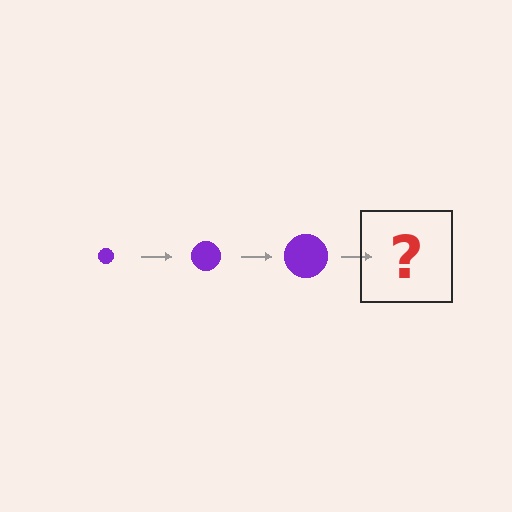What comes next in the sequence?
The next element should be a purple circle, larger than the previous one.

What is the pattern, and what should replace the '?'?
The pattern is that the circle gets progressively larger each step. The '?' should be a purple circle, larger than the previous one.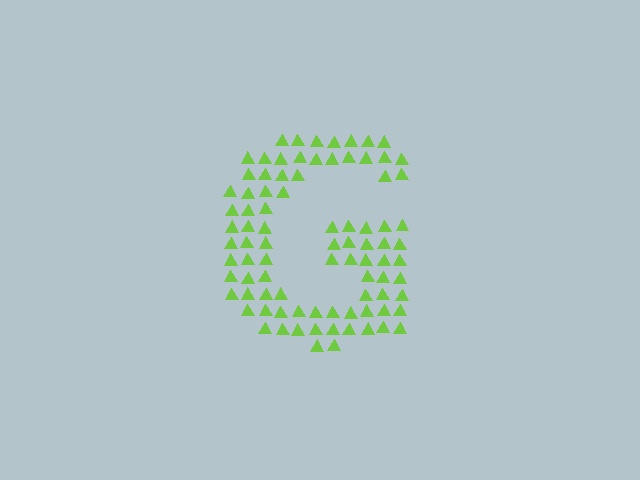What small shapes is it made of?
It is made of small triangles.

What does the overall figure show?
The overall figure shows the letter G.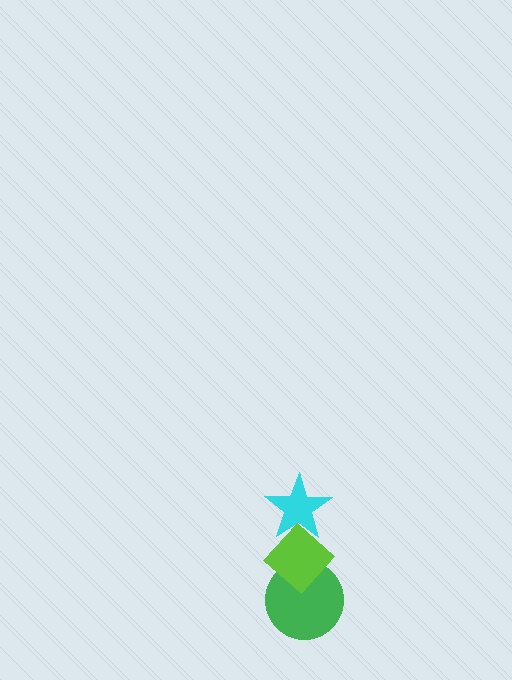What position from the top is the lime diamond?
The lime diamond is 2nd from the top.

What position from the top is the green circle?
The green circle is 3rd from the top.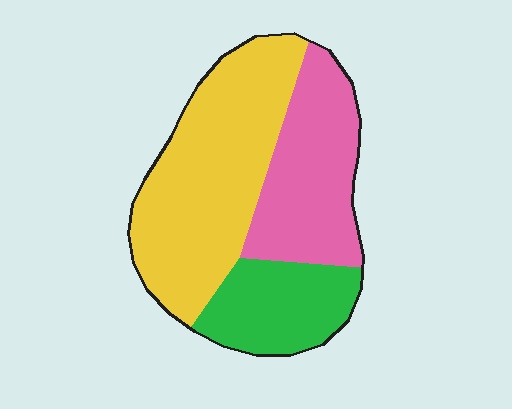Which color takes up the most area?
Yellow, at roughly 50%.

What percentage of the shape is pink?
Pink takes up about one third (1/3) of the shape.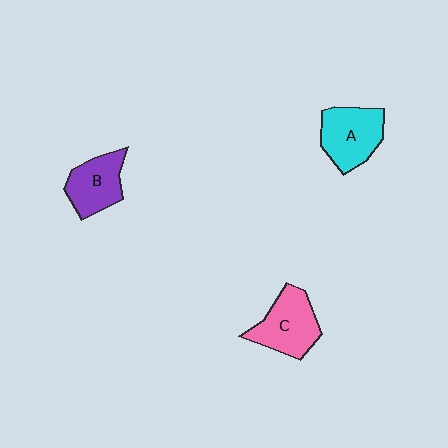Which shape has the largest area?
Shape C (pink).